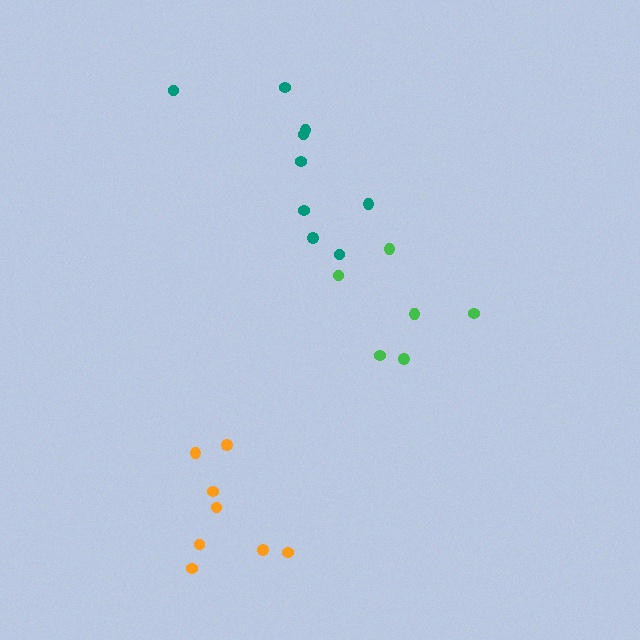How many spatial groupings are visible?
There are 3 spatial groupings.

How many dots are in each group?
Group 1: 9 dots, Group 2: 6 dots, Group 3: 8 dots (23 total).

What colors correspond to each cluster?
The clusters are colored: teal, green, orange.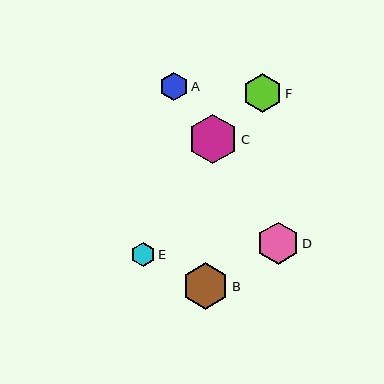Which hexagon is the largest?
Hexagon C is the largest with a size of approximately 50 pixels.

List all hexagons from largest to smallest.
From largest to smallest: C, B, D, F, A, E.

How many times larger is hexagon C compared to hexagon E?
Hexagon C is approximately 2.1 times the size of hexagon E.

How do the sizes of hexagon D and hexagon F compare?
Hexagon D and hexagon F are approximately the same size.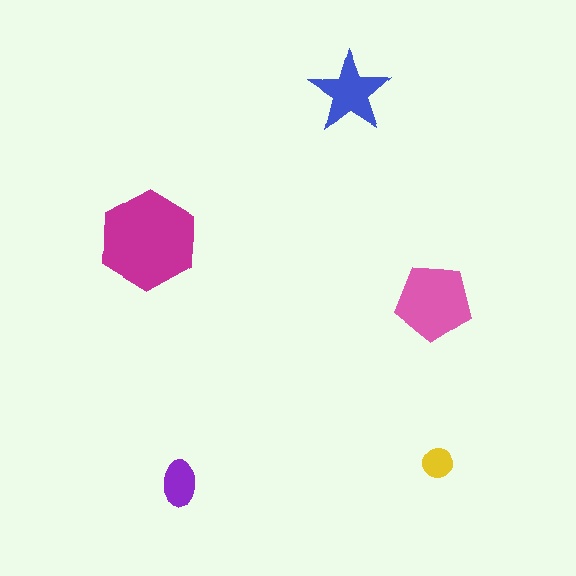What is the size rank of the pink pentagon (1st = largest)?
2nd.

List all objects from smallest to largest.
The yellow circle, the purple ellipse, the blue star, the pink pentagon, the magenta hexagon.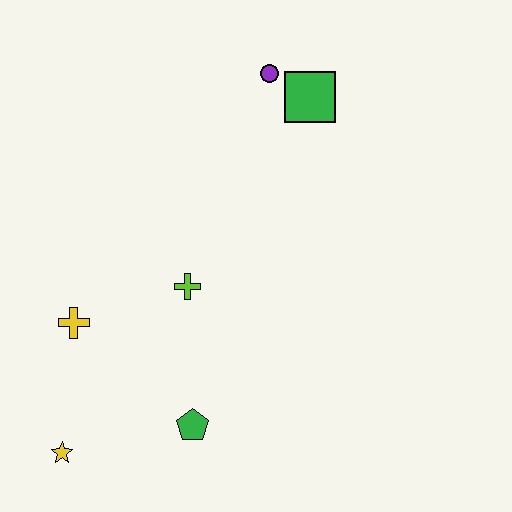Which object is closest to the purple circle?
The green square is closest to the purple circle.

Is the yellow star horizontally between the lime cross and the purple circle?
No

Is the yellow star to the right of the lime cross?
No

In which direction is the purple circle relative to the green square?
The purple circle is to the left of the green square.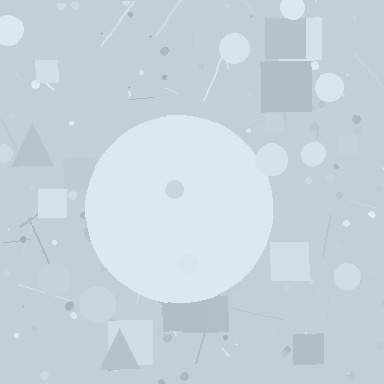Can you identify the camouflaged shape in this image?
The camouflaged shape is a circle.